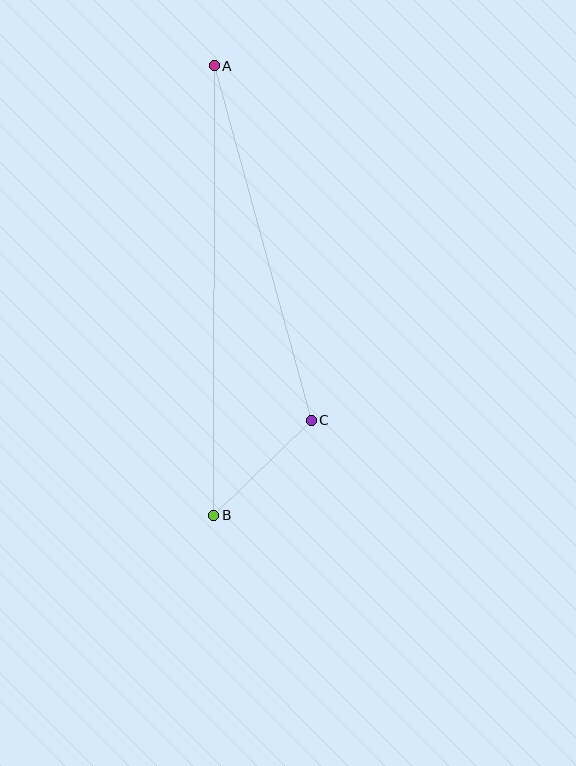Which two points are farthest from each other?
Points A and B are farthest from each other.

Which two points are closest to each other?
Points B and C are closest to each other.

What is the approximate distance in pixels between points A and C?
The distance between A and C is approximately 367 pixels.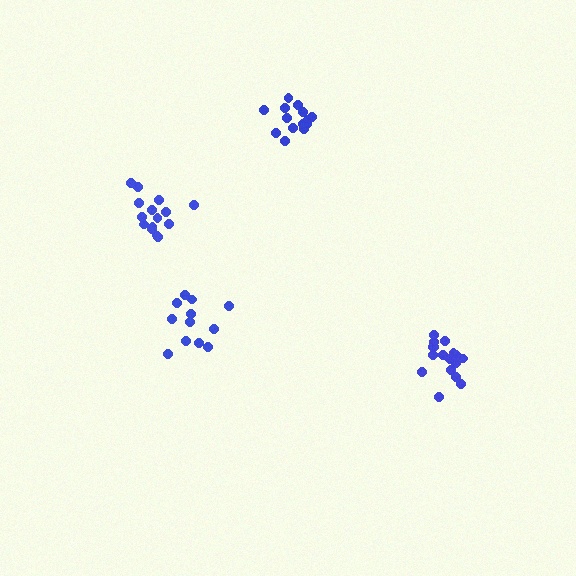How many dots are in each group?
Group 1: 17 dots, Group 2: 12 dots, Group 3: 14 dots, Group 4: 15 dots (58 total).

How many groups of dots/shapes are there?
There are 4 groups.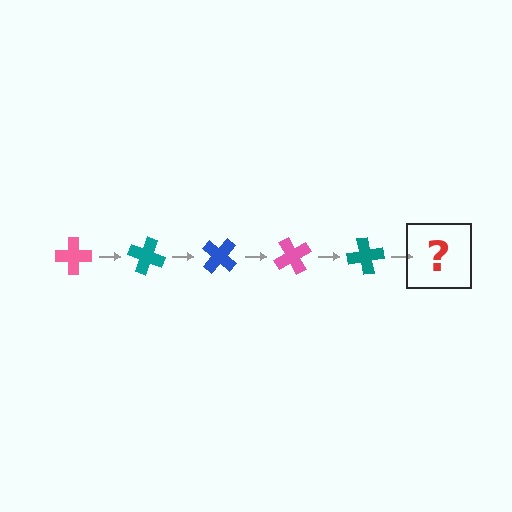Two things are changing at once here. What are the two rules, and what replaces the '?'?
The two rules are that it rotates 20 degrees each step and the color cycles through pink, teal, and blue. The '?' should be a blue cross, rotated 100 degrees from the start.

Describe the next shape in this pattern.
It should be a blue cross, rotated 100 degrees from the start.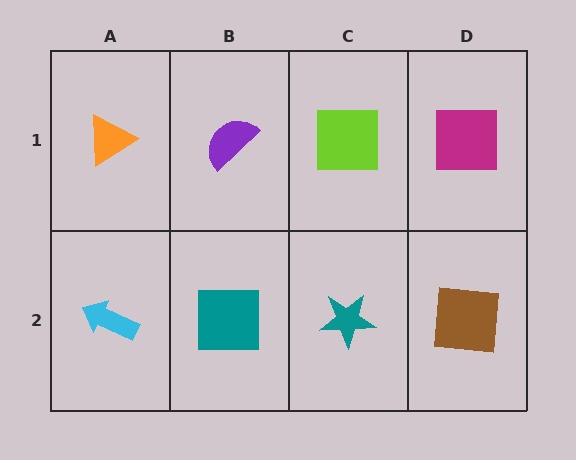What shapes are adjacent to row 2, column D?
A magenta square (row 1, column D), a teal star (row 2, column C).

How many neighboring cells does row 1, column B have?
3.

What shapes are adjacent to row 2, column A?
An orange triangle (row 1, column A), a teal square (row 2, column B).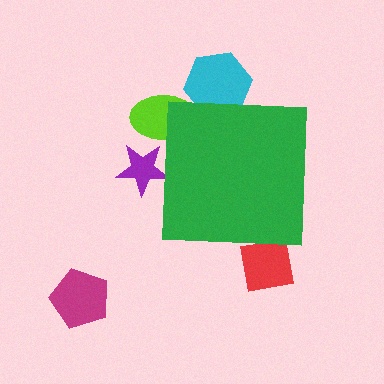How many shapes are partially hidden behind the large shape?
4 shapes are partially hidden.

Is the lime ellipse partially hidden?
Yes, the lime ellipse is partially hidden behind the green square.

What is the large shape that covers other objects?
A green square.